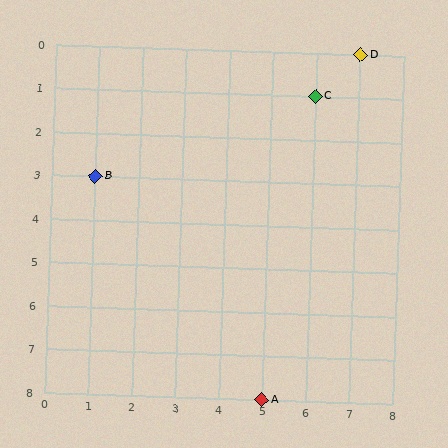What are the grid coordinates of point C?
Point C is at grid coordinates (6, 1).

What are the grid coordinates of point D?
Point D is at grid coordinates (7, 0).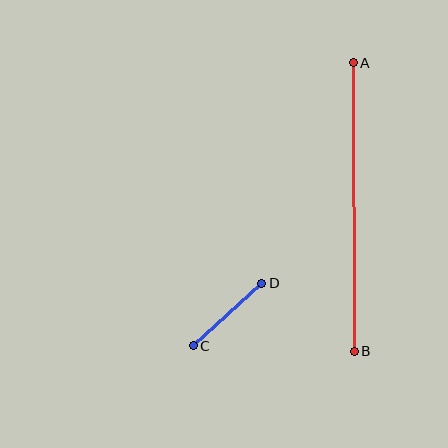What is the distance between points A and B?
The distance is approximately 289 pixels.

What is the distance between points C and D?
The distance is approximately 93 pixels.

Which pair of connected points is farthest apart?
Points A and B are farthest apart.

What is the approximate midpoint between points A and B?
The midpoint is at approximately (354, 207) pixels.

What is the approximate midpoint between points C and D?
The midpoint is at approximately (227, 314) pixels.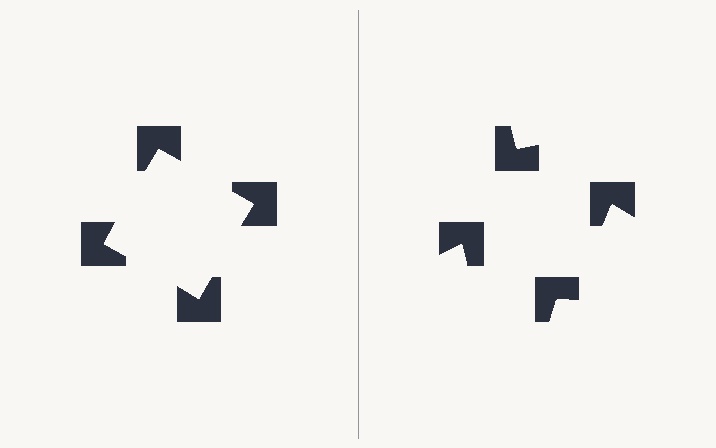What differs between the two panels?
The notched squares are positioned identically on both sides; only the wedge orientations differ. On the left they align to a square; on the right they are misaligned.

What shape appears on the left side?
An illusory square.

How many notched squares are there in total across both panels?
8 — 4 on each side.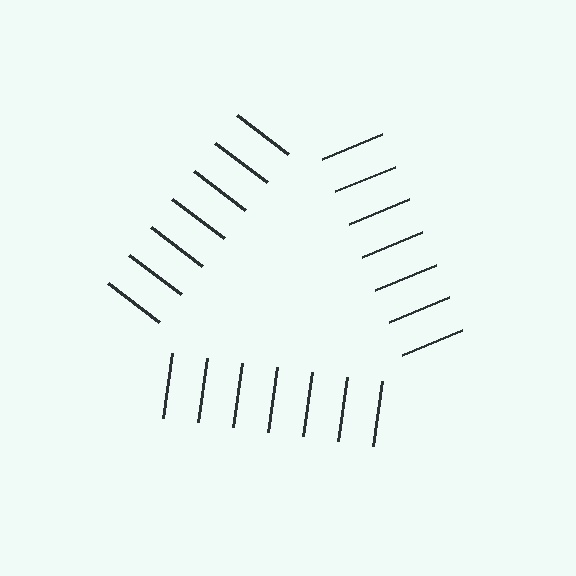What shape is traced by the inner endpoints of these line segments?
An illusory triangle — the line segments terminate on its edges but no continuous stroke is drawn.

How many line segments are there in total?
21 — 7 along each of the 3 edges.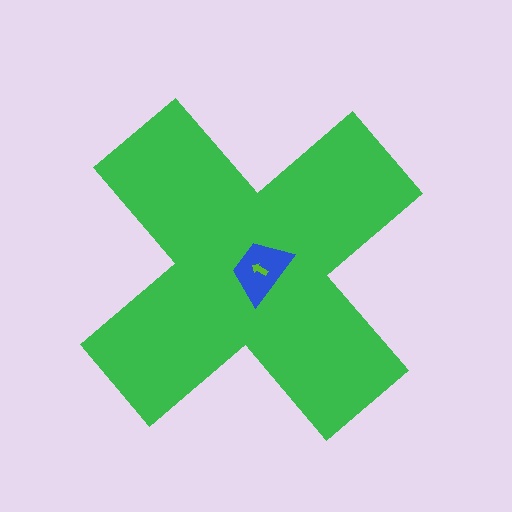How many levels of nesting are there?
3.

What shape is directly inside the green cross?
The blue trapezoid.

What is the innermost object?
The lime arrow.